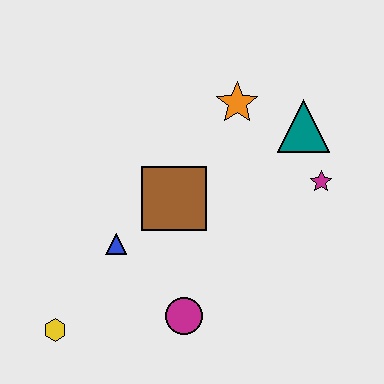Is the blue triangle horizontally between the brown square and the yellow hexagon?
Yes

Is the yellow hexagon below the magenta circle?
Yes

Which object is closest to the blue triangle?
The brown square is closest to the blue triangle.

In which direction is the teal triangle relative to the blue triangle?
The teal triangle is to the right of the blue triangle.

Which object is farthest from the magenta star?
The yellow hexagon is farthest from the magenta star.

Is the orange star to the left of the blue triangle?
No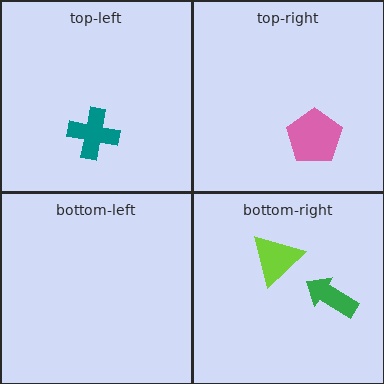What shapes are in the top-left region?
The teal cross.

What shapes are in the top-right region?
The pink pentagon.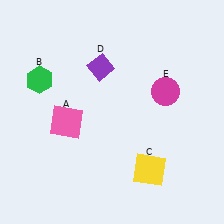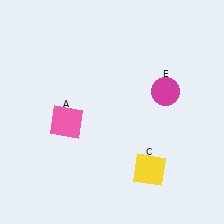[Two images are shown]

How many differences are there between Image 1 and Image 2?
There are 2 differences between the two images.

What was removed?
The purple diamond (D), the green hexagon (B) were removed in Image 2.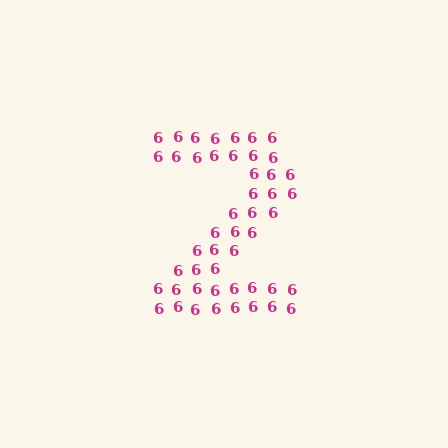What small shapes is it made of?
It is made of small digit 6's.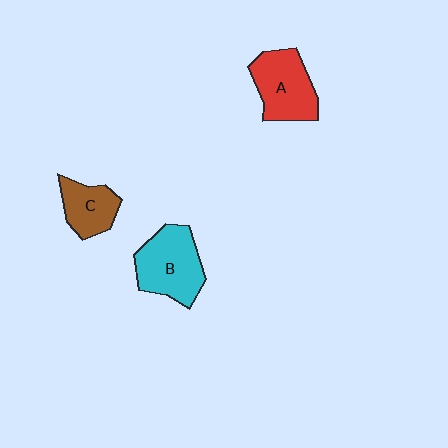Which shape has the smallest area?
Shape C (brown).